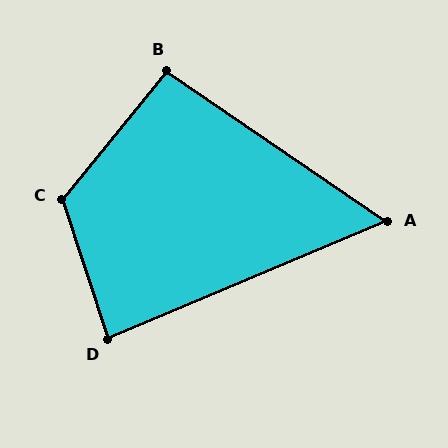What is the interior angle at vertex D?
Approximately 85 degrees (approximately right).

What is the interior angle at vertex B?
Approximately 95 degrees (approximately right).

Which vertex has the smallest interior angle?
A, at approximately 57 degrees.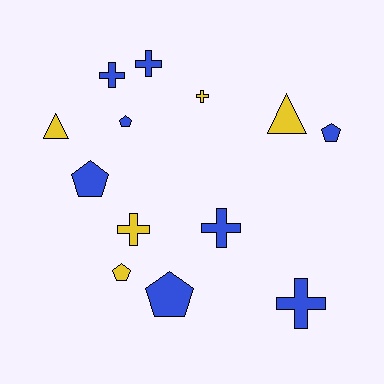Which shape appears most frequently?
Cross, with 6 objects.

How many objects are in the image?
There are 13 objects.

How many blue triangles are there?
There are no blue triangles.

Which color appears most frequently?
Blue, with 8 objects.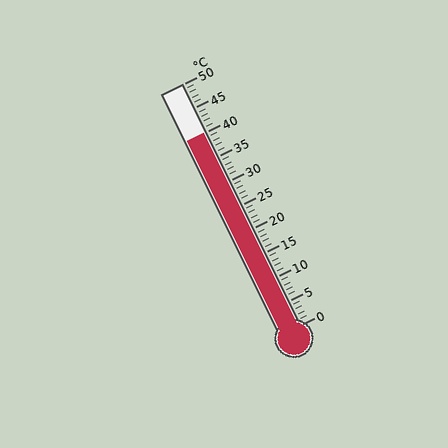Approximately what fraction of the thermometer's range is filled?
The thermometer is filled to approximately 80% of its range.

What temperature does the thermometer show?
The thermometer shows approximately 40°C.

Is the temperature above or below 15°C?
The temperature is above 15°C.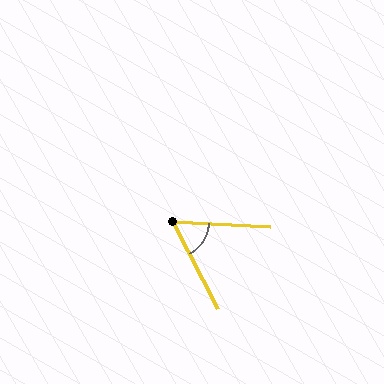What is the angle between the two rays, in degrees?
Approximately 59 degrees.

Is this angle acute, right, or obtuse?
It is acute.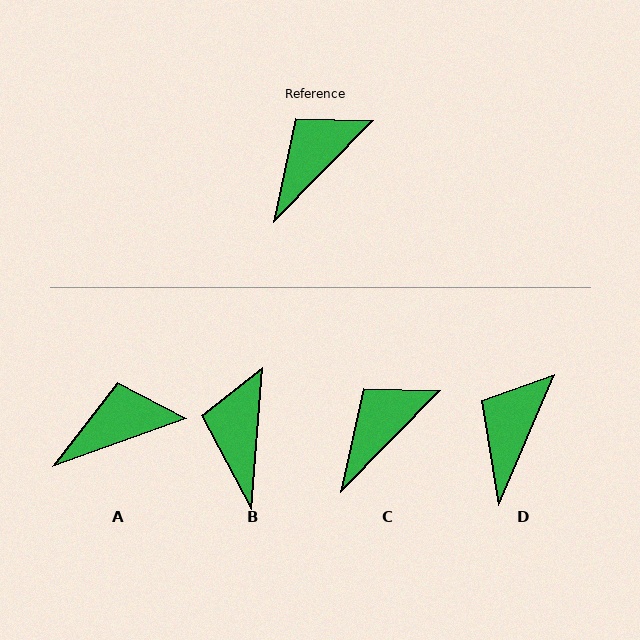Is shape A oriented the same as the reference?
No, it is off by about 26 degrees.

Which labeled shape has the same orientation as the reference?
C.